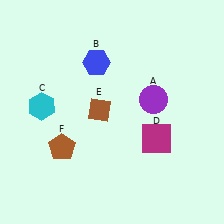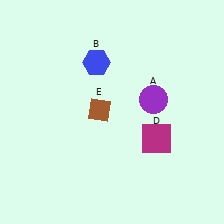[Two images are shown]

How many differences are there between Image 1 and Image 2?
There are 2 differences between the two images.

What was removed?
The brown pentagon (F), the cyan hexagon (C) were removed in Image 2.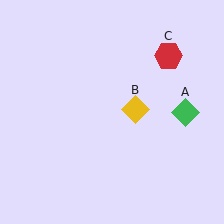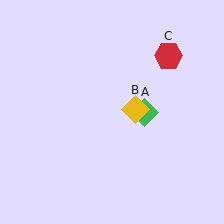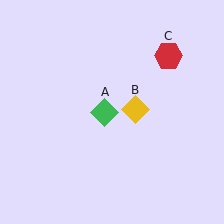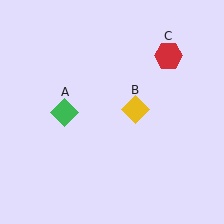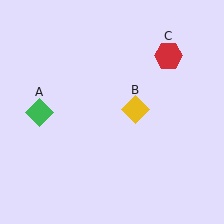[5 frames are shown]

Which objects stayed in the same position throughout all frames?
Yellow diamond (object B) and red hexagon (object C) remained stationary.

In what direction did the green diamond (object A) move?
The green diamond (object A) moved left.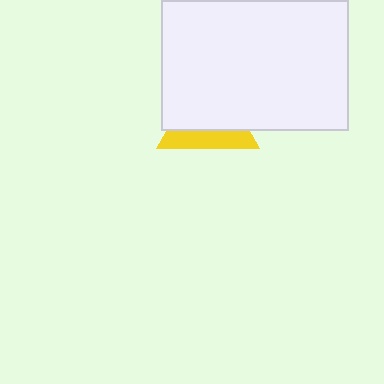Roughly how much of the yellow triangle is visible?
A small part of it is visible (roughly 36%).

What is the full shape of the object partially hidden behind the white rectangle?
The partially hidden object is a yellow triangle.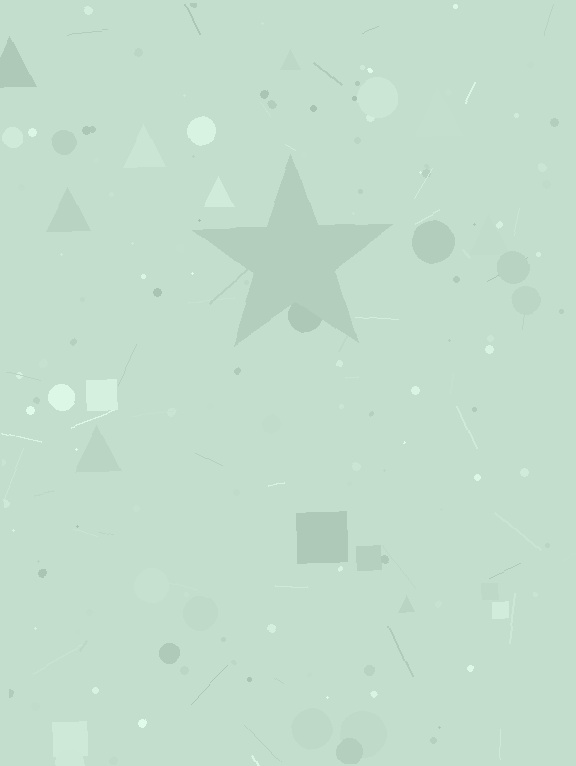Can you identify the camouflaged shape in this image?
The camouflaged shape is a star.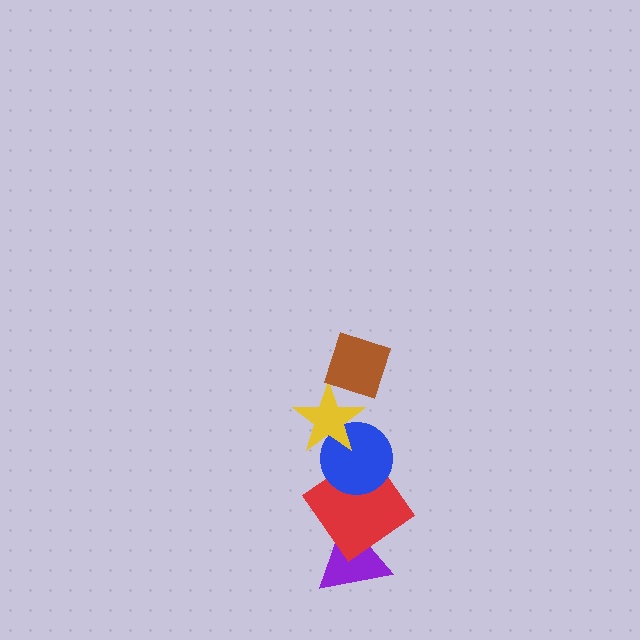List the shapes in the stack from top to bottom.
From top to bottom: the brown diamond, the yellow star, the blue circle, the red diamond, the purple triangle.